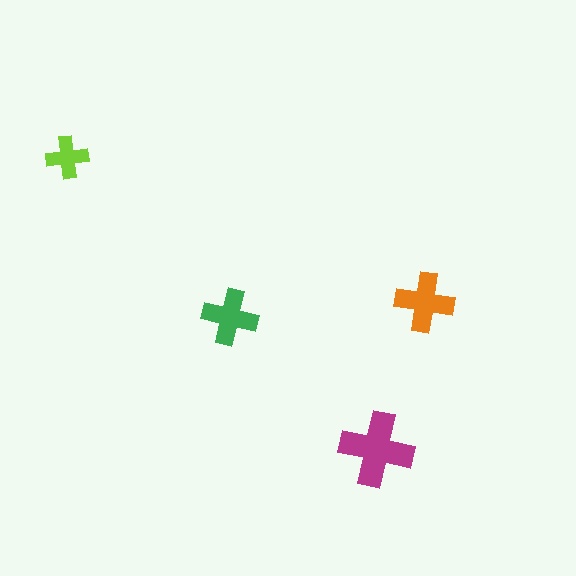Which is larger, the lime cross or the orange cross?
The orange one.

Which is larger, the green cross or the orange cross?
The orange one.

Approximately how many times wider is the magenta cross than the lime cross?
About 1.5 times wider.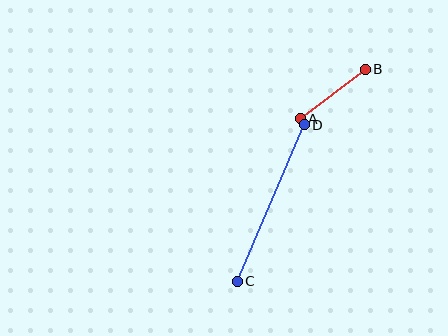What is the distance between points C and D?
The distance is approximately 171 pixels.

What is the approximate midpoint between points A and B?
The midpoint is at approximately (333, 94) pixels.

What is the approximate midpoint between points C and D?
The midpoint is at approximately (271, 203) pixels.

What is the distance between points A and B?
The distance is approximately 81 pixels.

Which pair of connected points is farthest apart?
Points C and D are farthest apart.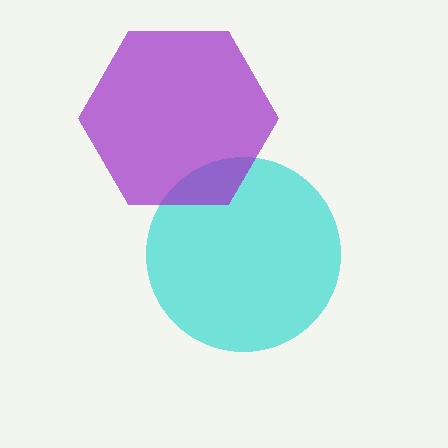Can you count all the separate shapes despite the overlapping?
Yes, there are 2 separate shapes.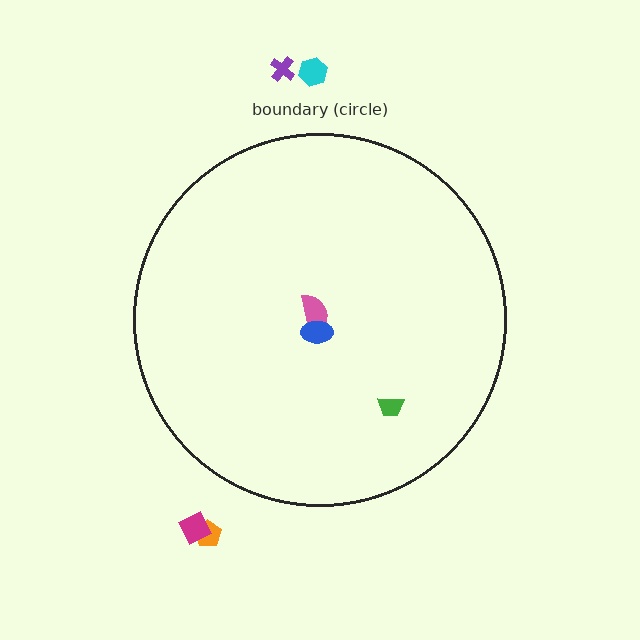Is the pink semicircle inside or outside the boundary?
Inside.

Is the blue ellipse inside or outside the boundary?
Inside.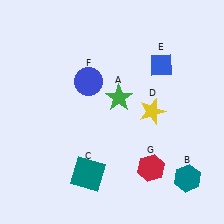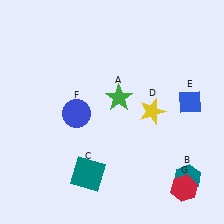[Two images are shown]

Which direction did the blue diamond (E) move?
The blue diamond (E) moved down.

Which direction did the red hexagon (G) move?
The red hexagon (G) moved right.